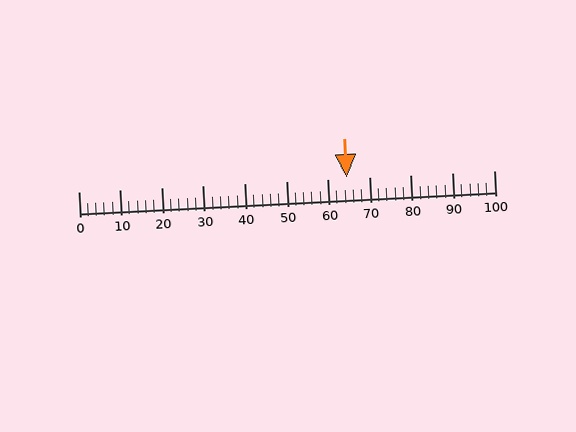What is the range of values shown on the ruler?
The ruler shows values from 0 to 100.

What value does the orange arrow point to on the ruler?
The orange arrow points to approximately 64.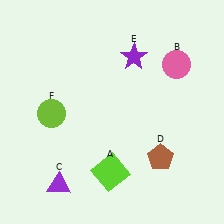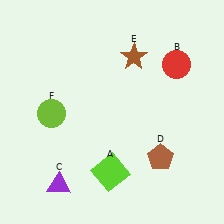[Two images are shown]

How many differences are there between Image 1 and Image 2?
There are 2 differences between the two images.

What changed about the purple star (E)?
In Image 1, E is purple. In Image 2, it changed to brown.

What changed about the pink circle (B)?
In Image 1, B is pink. In Image 2, it changed to red.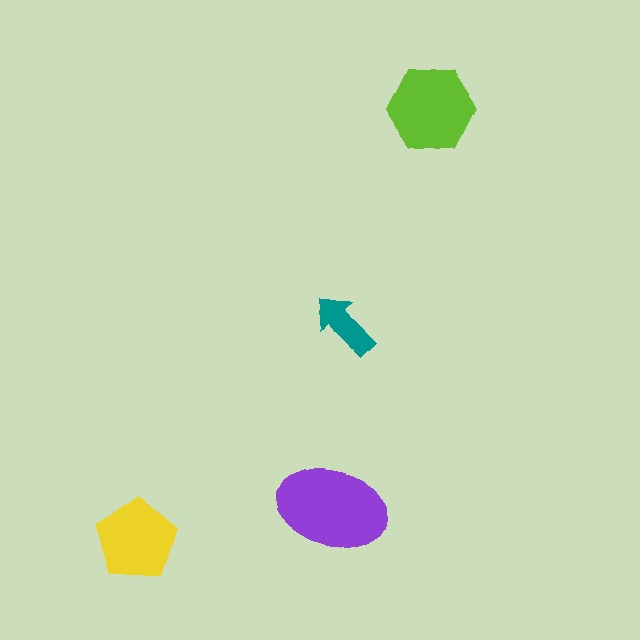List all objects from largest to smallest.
The purple ellipse, the lime hexagon, the yellow pentagon, the teal arrow.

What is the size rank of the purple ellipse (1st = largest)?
1st.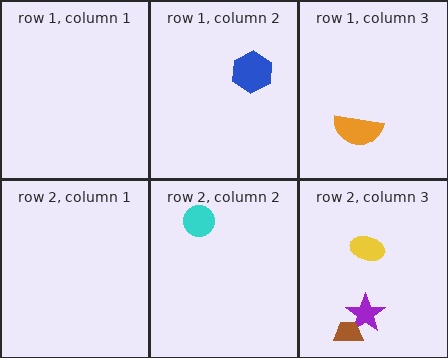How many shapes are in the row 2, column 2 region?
1.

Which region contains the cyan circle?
The row 2, column 2 region.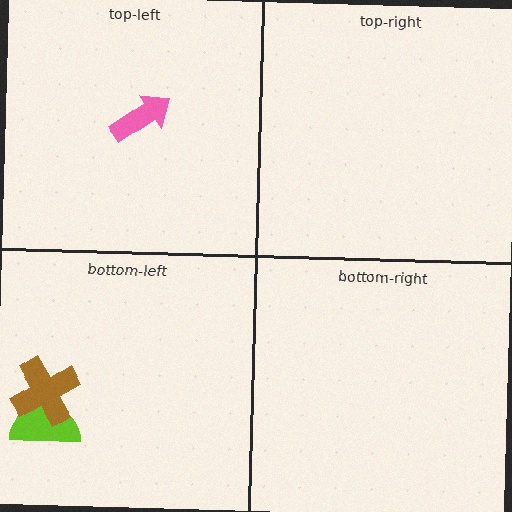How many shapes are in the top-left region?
1.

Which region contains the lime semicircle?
The bottom-left region.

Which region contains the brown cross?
The bottom-left region.